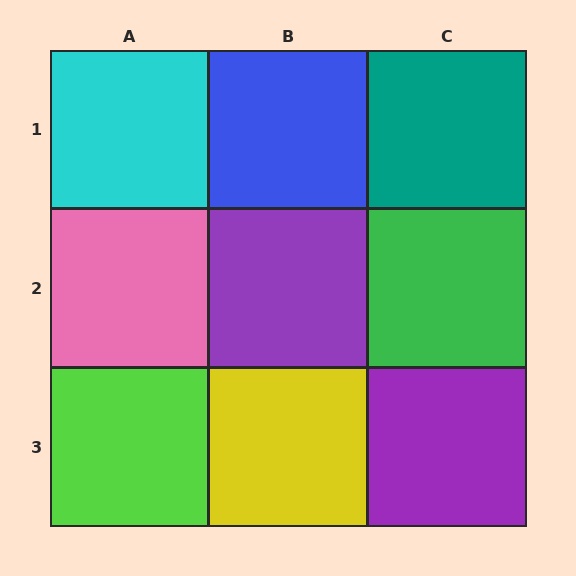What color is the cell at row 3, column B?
Yellow.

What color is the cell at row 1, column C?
Teal.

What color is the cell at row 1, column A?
Cyan.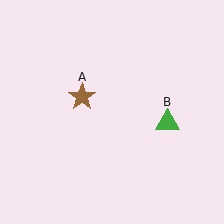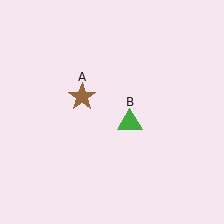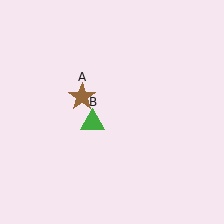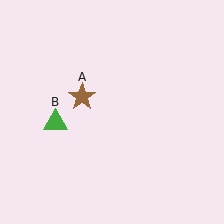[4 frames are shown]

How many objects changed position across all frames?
1 object changed position: green triangle (object B).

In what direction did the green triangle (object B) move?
The green triangle (object B) moved left.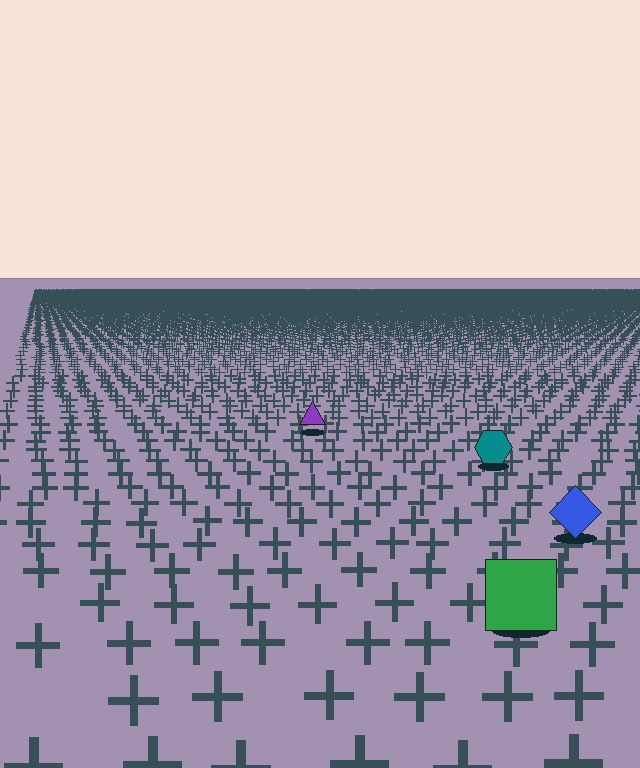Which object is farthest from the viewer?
The purple triangle is farthest from the viewer. It appears smaller and the ground texture around it is denser.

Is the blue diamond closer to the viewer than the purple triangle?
Yes. The blue diamond is closer — you can tell from the texture gradient: the ground texture is coarser near it.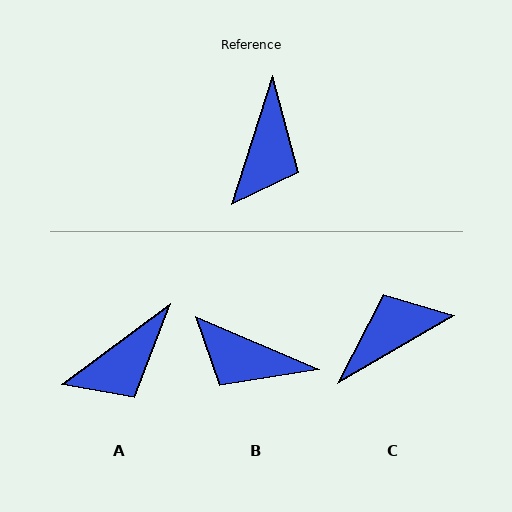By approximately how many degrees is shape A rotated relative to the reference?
Approximately 36 degrees clockwise.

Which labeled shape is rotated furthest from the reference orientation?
C, about 138 degrees away.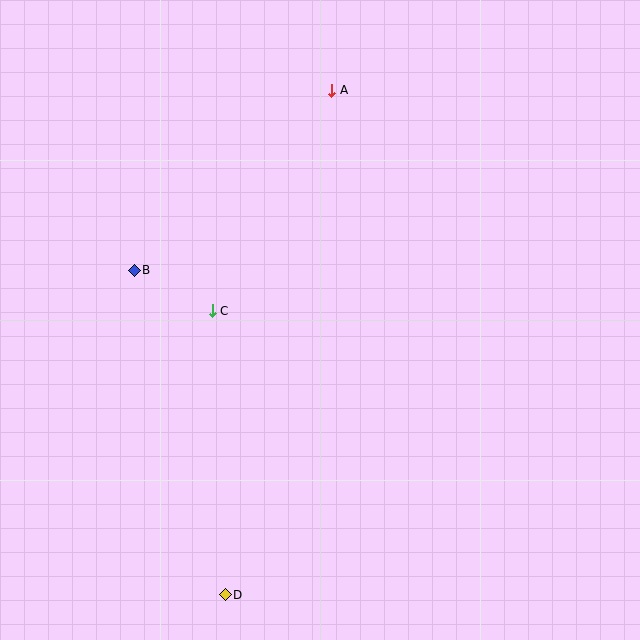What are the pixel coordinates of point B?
Point B is at (134, 270).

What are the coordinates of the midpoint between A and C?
The midpoint between A and C is at (272, 201).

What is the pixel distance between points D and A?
The distance between D and A is 516 pixels.